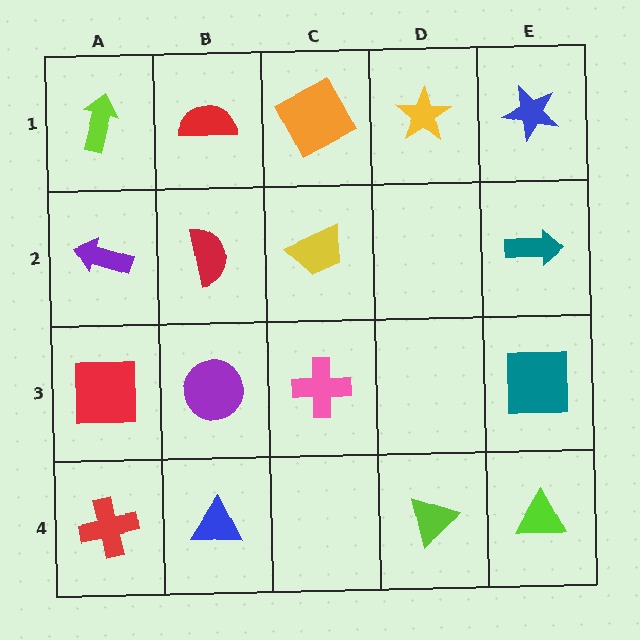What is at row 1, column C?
An orange square.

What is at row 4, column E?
A lime triangle.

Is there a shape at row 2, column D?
No, that cell is empty.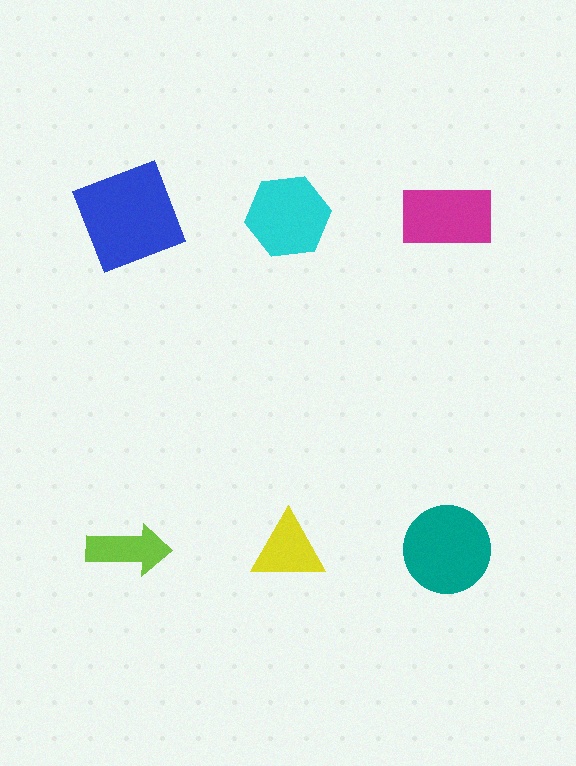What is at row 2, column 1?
A lime arrow.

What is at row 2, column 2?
A yellow triangle.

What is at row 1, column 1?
A blue square.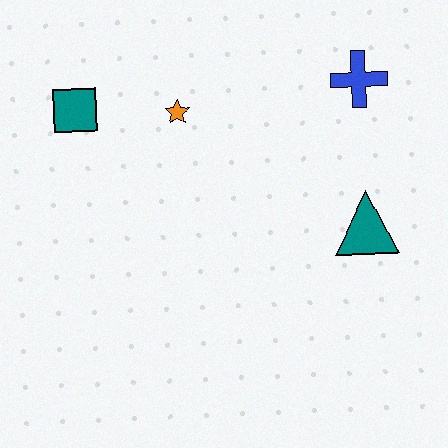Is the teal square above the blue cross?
No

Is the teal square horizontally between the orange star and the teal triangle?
No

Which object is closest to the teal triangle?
The blue cross is closest to the teal triangle.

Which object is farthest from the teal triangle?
The teal square is farthest from the teal triangle.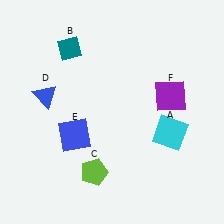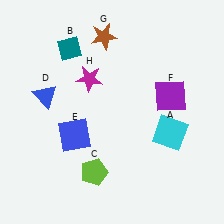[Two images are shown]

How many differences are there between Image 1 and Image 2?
There are 2 differences between the two images.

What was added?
A brown star (G), a magenta star (H) were added in Image 2.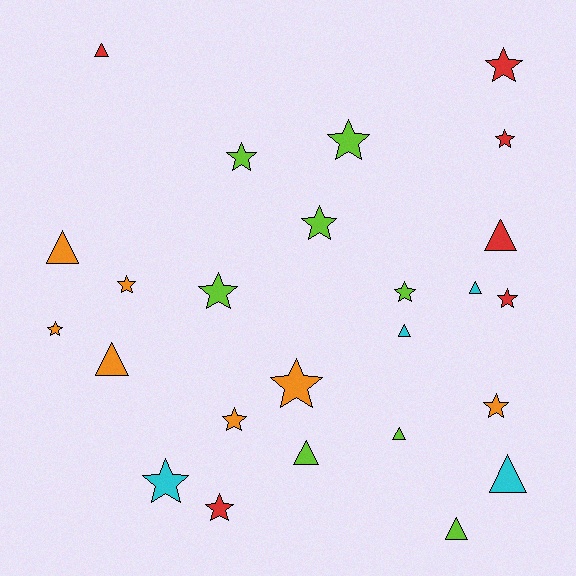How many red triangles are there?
There are 2 red triangles.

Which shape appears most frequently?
Star, with 15 objects.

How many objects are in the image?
There are 25 objects.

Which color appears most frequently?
Lime, with 8 objects.